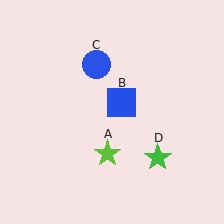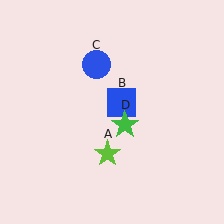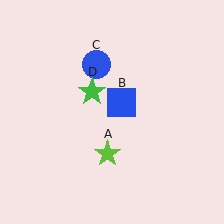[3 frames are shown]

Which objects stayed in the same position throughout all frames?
Lime star (object A) and blue square (object B) and blue circle (object C) remained stationary.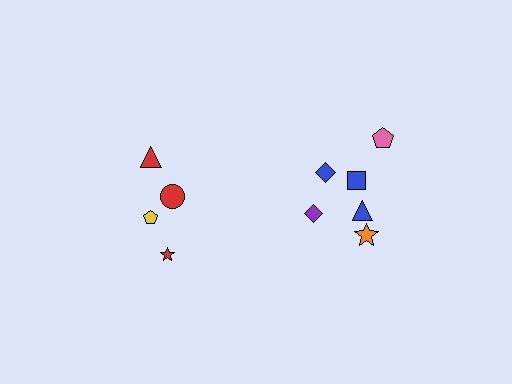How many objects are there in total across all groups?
There are 10 objects.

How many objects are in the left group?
There are 4 objects.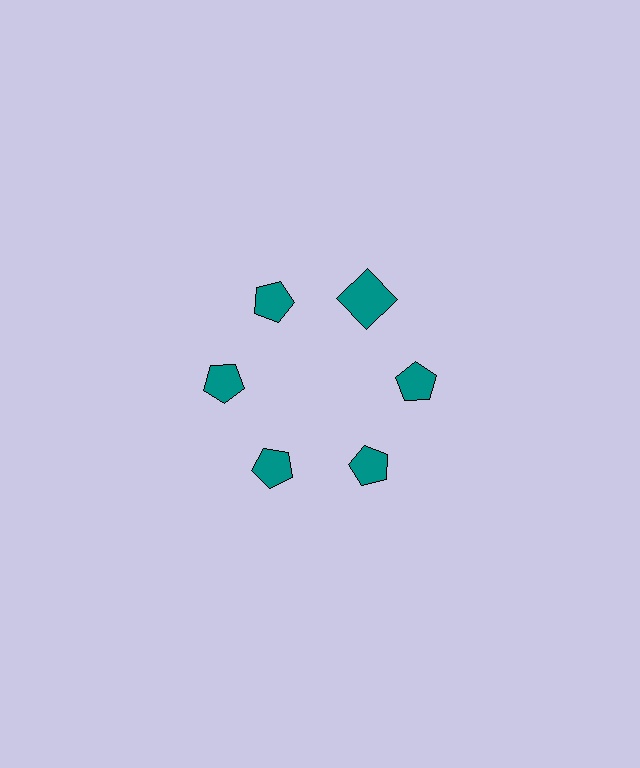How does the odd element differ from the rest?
It has a different shape: square instead of pentagon.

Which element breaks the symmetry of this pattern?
The teal square at roughly the 1 o'clock position breaks the symmetry. All other shapes are teal pentagons.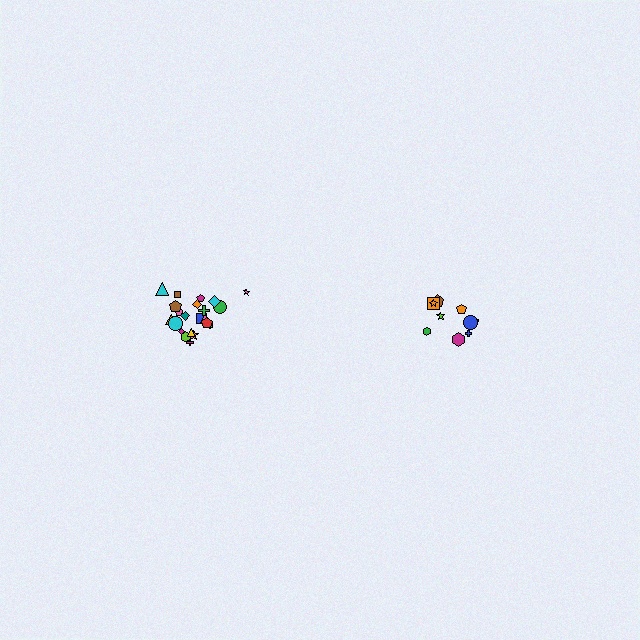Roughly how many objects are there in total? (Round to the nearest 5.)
Roughly 30 objects in total.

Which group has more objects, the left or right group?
The left group.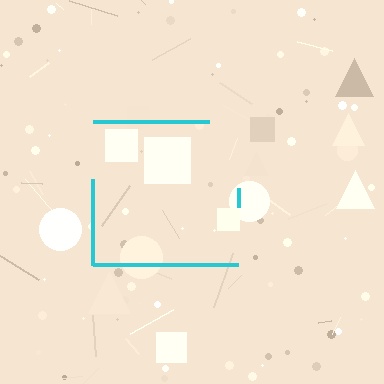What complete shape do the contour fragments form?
The contour fragments form a square.